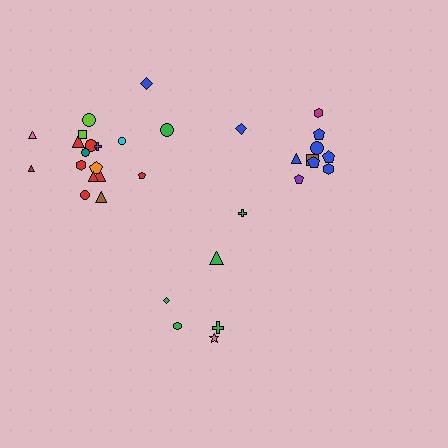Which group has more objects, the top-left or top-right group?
The top-left group.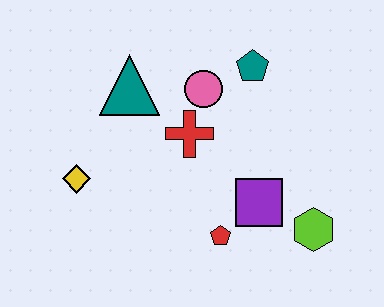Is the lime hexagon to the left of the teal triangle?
No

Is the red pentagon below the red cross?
Yes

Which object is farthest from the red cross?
The lime hexagon is farthest from the red cross.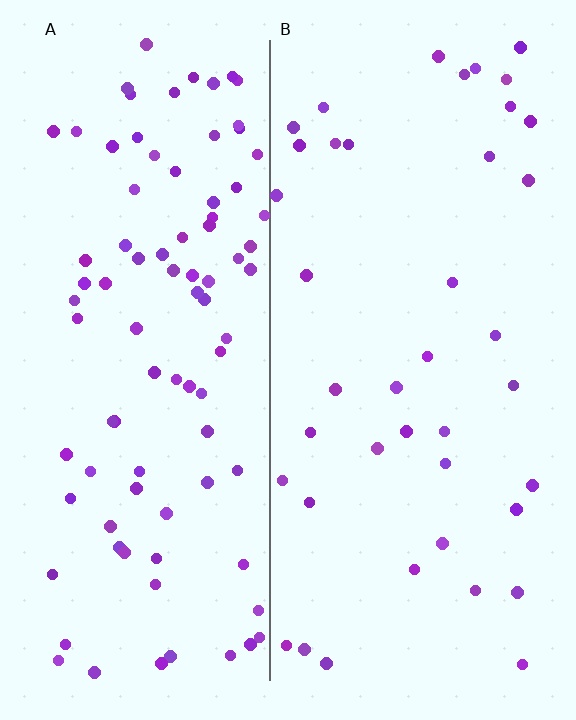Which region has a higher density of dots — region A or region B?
A (the left).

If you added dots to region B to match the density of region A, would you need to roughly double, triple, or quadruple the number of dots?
Approximately double.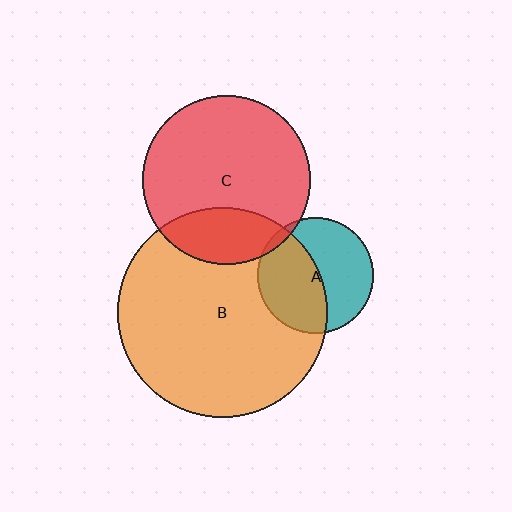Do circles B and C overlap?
Yes.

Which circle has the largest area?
Circle B (orange).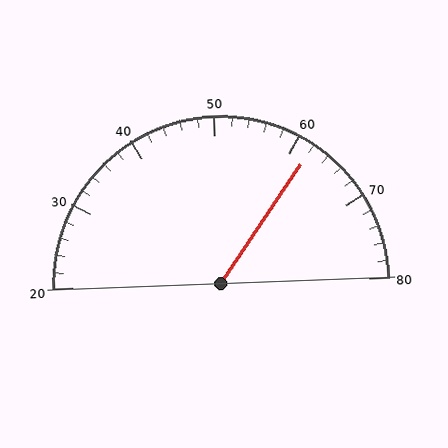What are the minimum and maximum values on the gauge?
The gauge ranges from 20 to 80.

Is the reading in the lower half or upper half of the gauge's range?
The reading is in the upper half of the range (20 to 80).